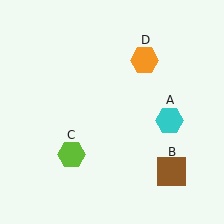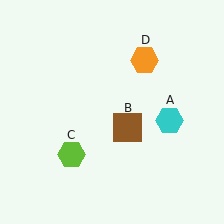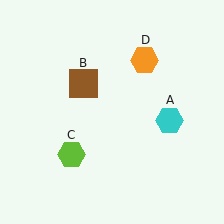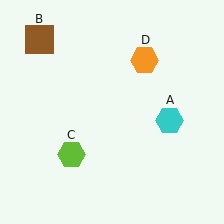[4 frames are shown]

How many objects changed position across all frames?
1 object changed position: brown square (object B).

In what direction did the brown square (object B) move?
The brown square (object B) moved up and to the left.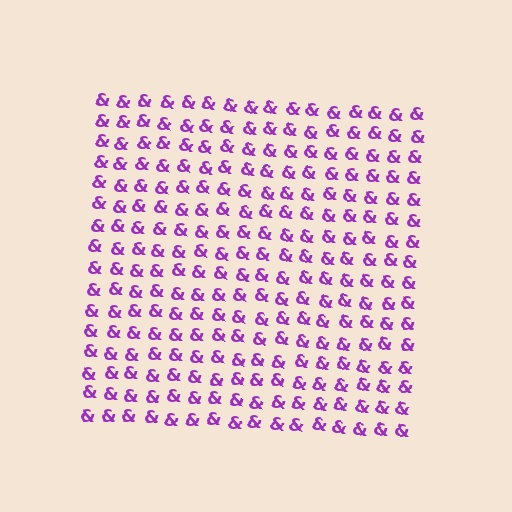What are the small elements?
The small elements are ampersands.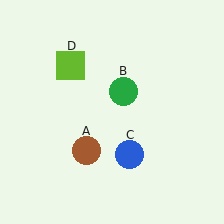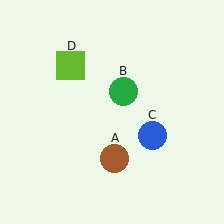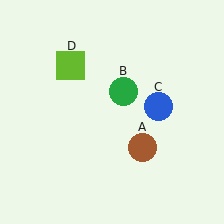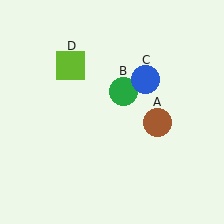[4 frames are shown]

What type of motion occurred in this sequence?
The brown circle (object A), blue circle (object C) rotated counterclockwise around the center of the scene.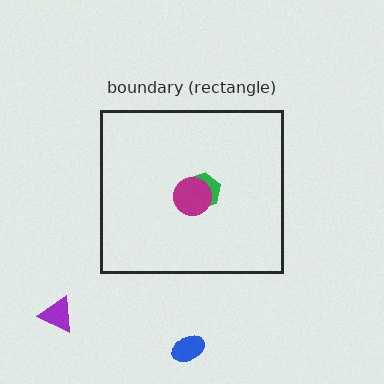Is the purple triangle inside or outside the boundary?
Outside.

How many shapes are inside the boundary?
2 inside, 2 outside.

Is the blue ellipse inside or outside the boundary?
Outside.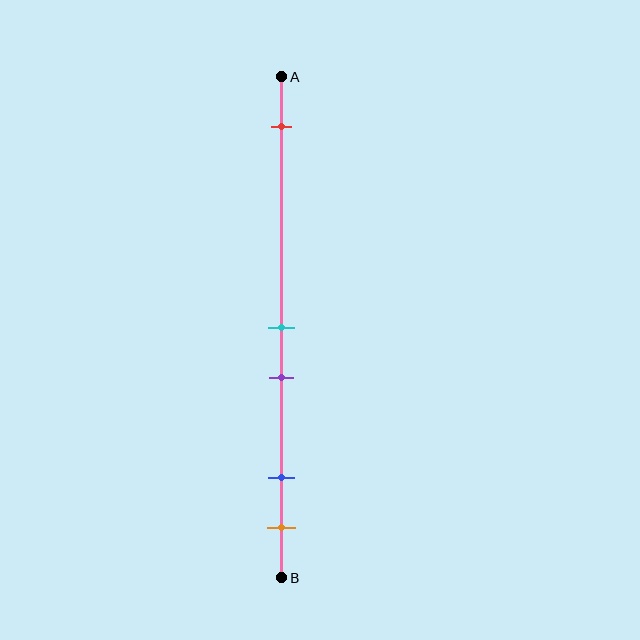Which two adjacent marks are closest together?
The cyan and purple marks are the closest adjacent pair.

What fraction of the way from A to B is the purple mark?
The purple mark is approximately 60% (0.6) of the way from A to B.